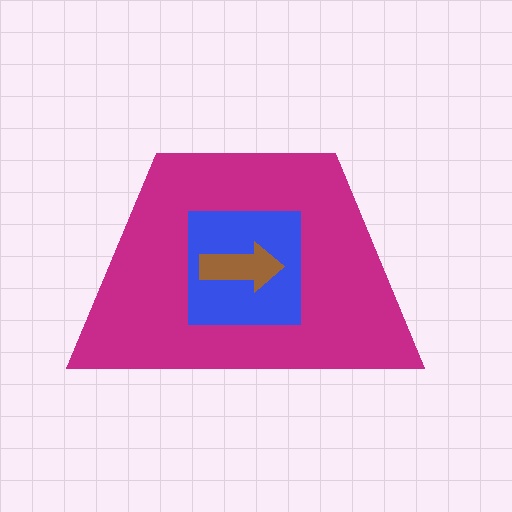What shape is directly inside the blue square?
The brown arrow.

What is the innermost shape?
The brown arrow.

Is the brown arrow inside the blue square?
Yes.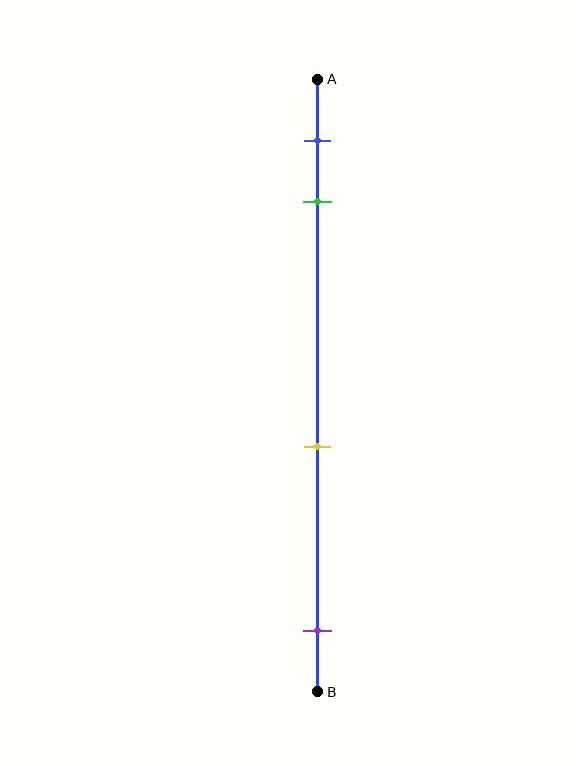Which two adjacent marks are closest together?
The blue and green marks are the closest adjacent pair.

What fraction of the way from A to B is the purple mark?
The purple mark is approximately 90% (0.9) of the way from A to B.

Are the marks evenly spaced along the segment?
No, the marks are not evenly spaced.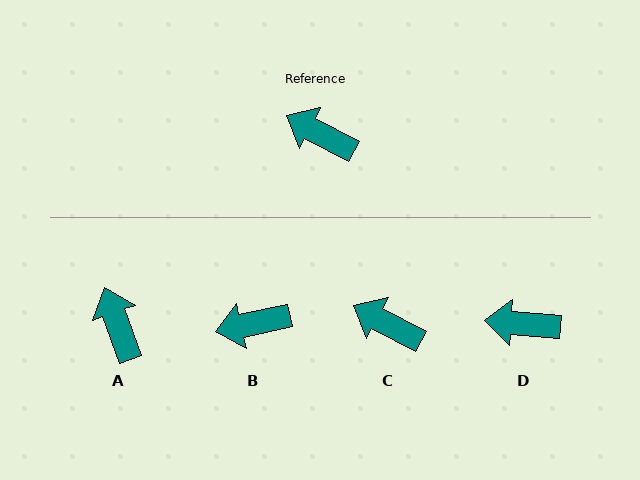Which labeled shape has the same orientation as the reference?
C.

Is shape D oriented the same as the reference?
No, it is off by about 23 degrees.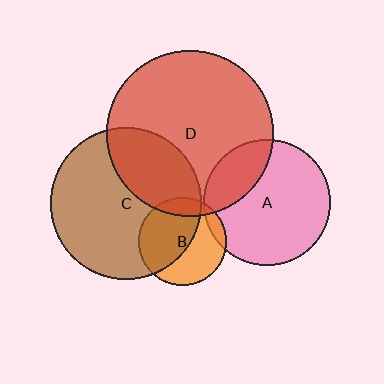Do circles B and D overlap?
Yes.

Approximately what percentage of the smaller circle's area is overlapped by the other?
Approximately 15%.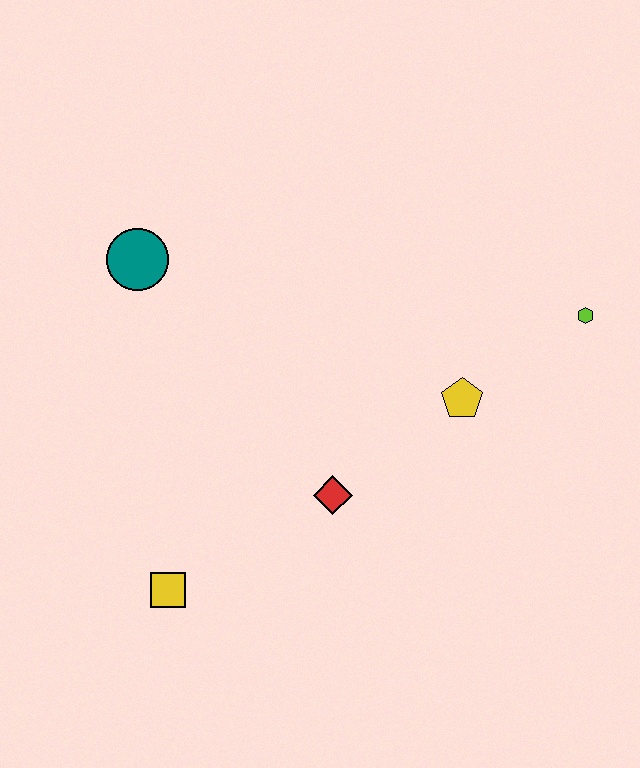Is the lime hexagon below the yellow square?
No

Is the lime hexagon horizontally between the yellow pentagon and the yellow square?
No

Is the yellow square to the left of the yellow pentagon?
Yes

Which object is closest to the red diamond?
The yellow pentagon is closest to the red diamond.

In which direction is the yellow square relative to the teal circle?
The yellow square is below the teal circle.